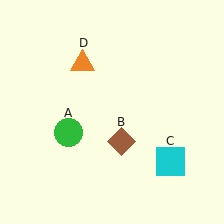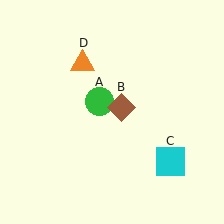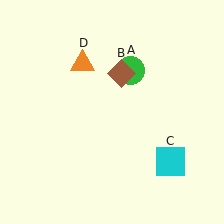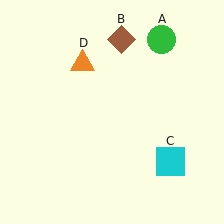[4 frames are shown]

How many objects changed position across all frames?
2 objects changed position: green circle (object A), brown diamond (object B).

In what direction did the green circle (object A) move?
The green circle (object A) moved up and to the right.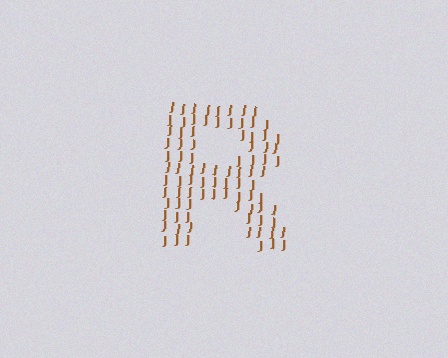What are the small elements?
The small elements are letter J's.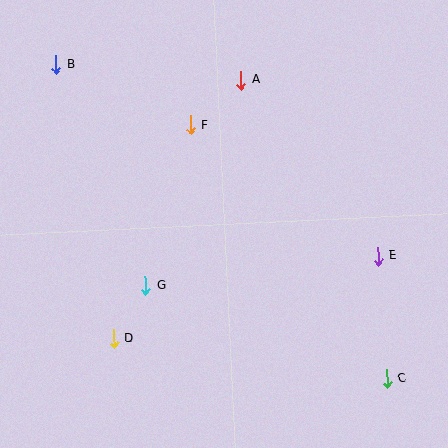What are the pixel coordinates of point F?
Point F is at (191, 125).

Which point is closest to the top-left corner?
Point B is closest to the top-left corner.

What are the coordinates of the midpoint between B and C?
The midpoint between B and C is at (221, 222).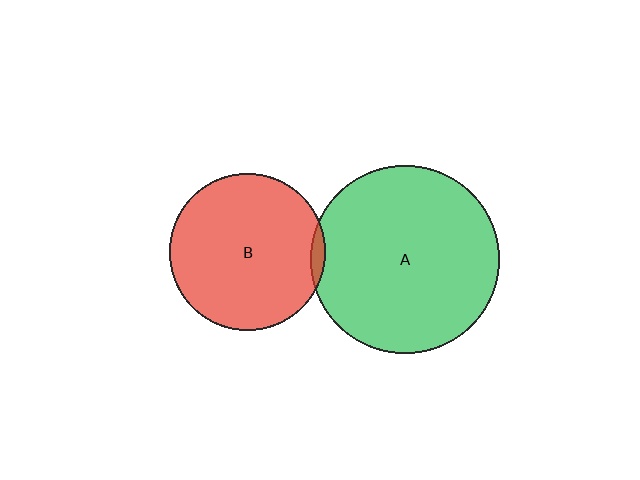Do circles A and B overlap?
Yes.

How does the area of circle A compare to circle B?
Approximately 1.5 times.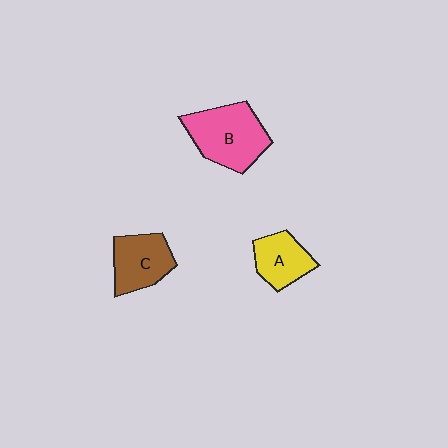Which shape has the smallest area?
Shape A (yellow).